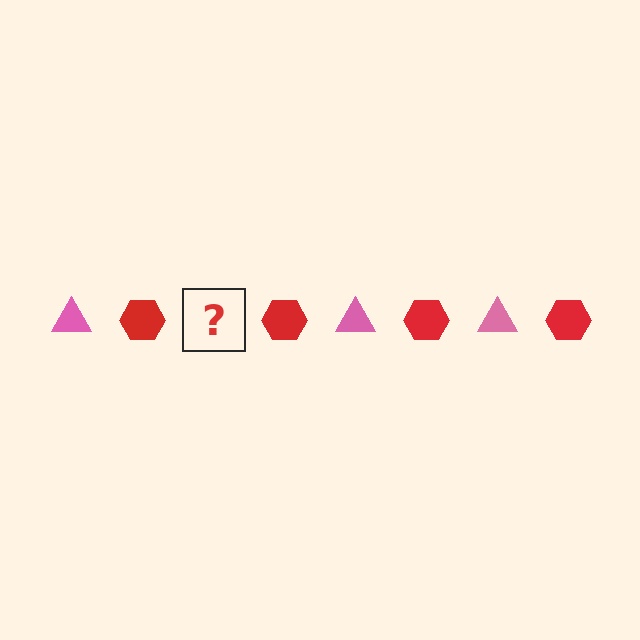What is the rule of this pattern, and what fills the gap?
The rule is that the pattern alternates between pink triangle and red hexagon. The gap should be filled with a pink triangle.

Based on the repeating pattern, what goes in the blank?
The blank should be a pink triangle.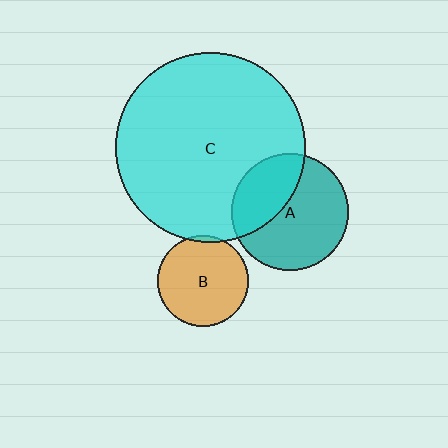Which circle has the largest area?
Circle C (cyan).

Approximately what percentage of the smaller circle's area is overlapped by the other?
Approximately 35%.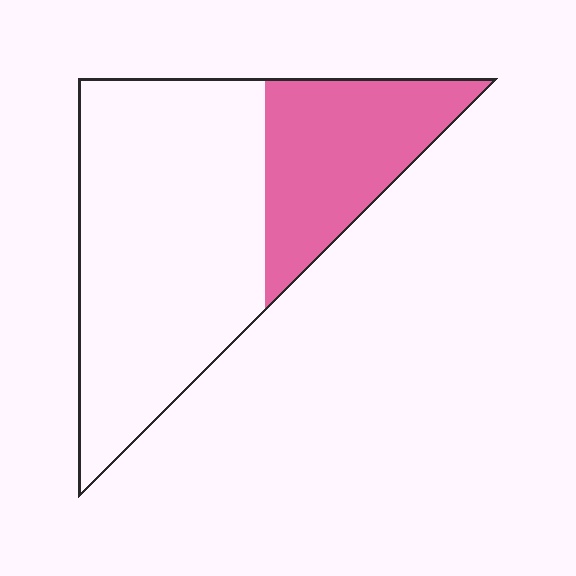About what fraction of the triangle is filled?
About one third (1/3).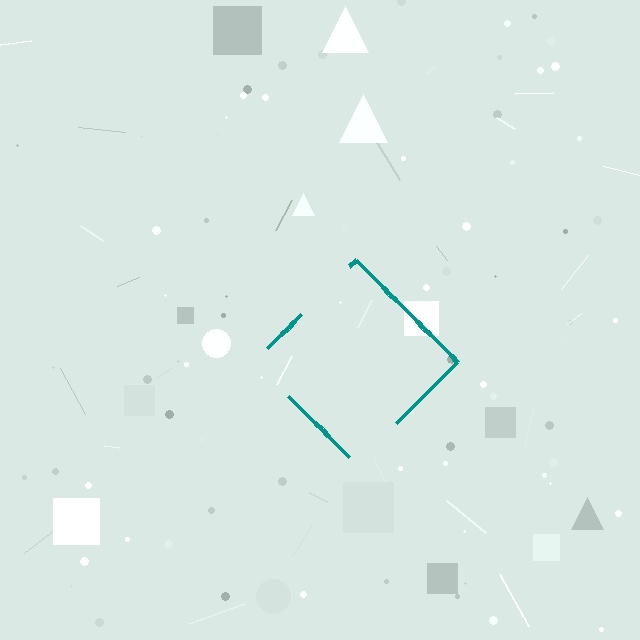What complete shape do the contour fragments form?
The contour fragments form a diamond.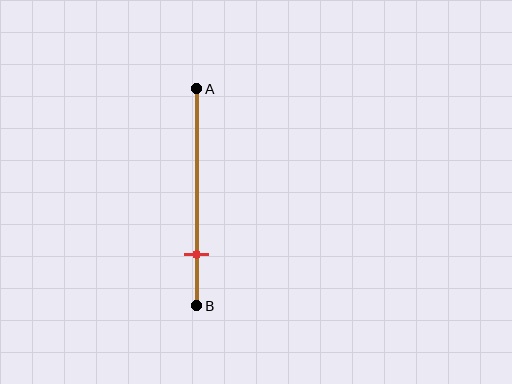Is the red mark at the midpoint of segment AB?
No, the mark is at about 75% from A, not at the 50% midpoint.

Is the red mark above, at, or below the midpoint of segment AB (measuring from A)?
The red mark is below the midpoint of segment AB.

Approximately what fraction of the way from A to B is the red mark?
The red mark is approximately 75% of the way from A to B.